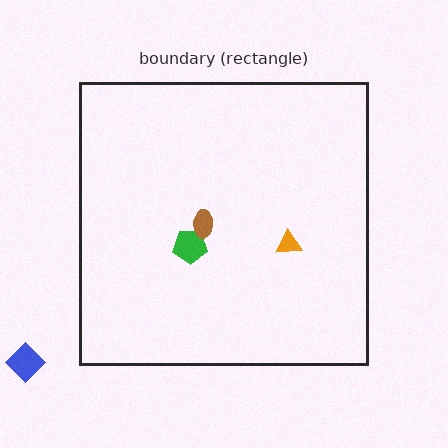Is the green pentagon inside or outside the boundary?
Inside.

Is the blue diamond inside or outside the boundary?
Outside.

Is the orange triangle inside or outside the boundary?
Inside.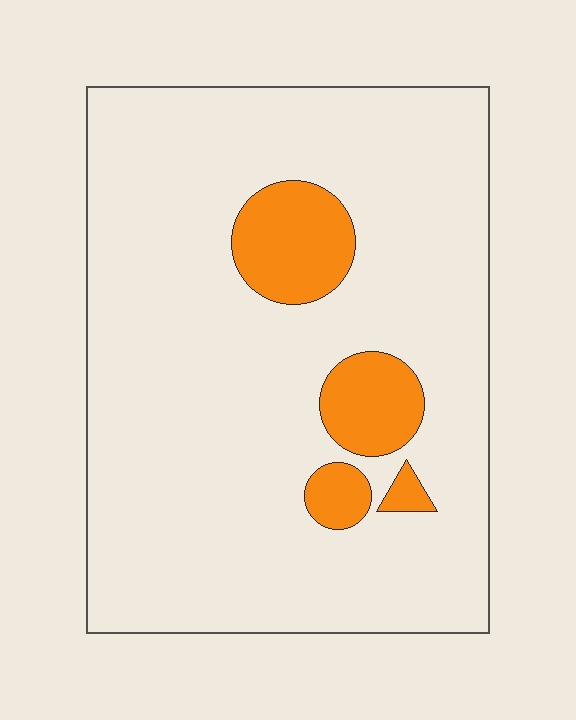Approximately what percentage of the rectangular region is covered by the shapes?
Approximately 10%.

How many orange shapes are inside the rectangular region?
4.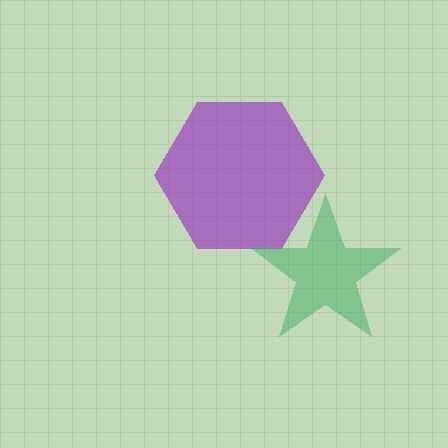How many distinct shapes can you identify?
There are 2 distinct shapes: a purple hexagon, a green star.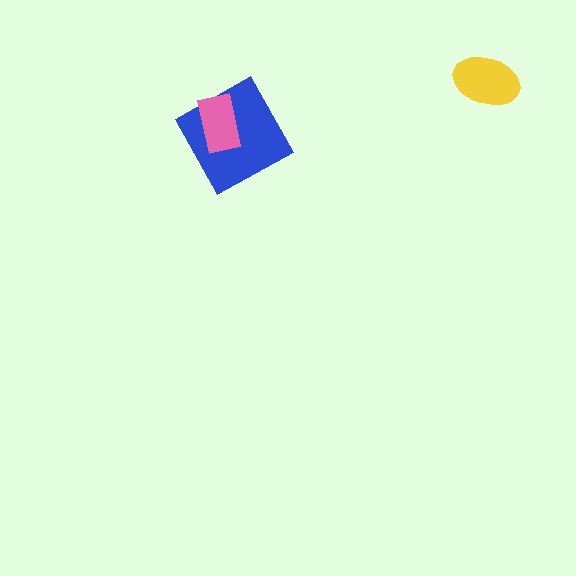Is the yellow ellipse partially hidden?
No, no other shape covers it.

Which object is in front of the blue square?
The pink rectangle is in front of the blue square.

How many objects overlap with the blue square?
1 object overlaps with the blue square.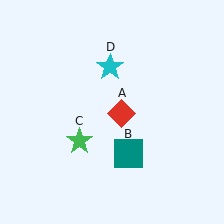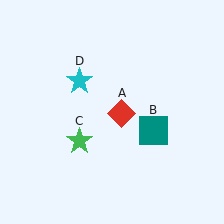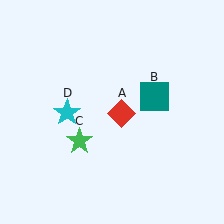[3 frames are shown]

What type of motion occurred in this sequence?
The teal square (object B), cyan star (object D) rotated counterclockwise around the center of the scene.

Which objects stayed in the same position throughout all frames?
Red diamond (object A) and green star (object C) remained stationary.